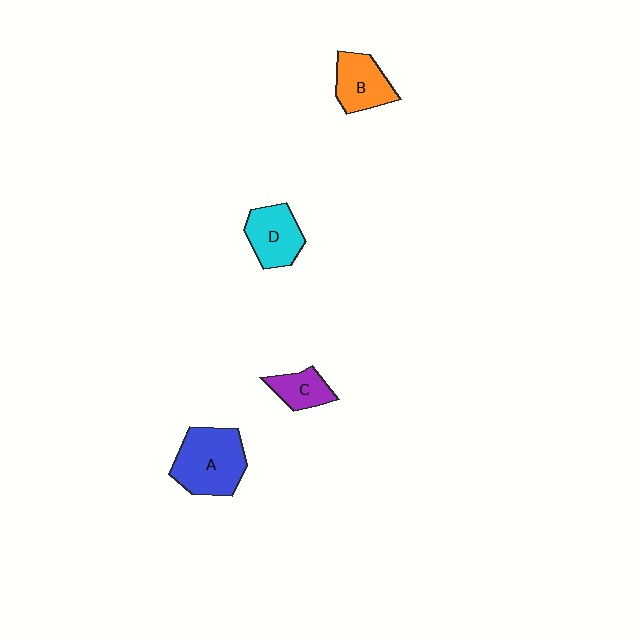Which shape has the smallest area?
Shape C (purple).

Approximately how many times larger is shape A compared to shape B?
Approximately 1.5 times.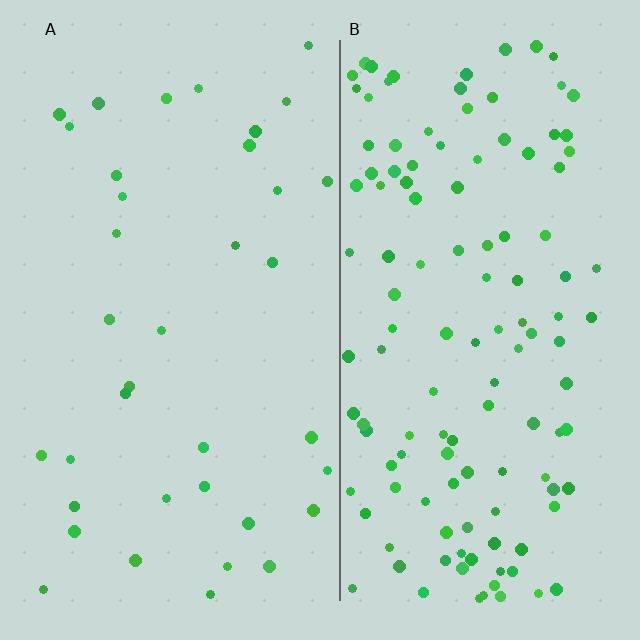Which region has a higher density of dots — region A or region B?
B (the right).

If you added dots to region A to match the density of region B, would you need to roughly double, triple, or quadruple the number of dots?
Approximately triple.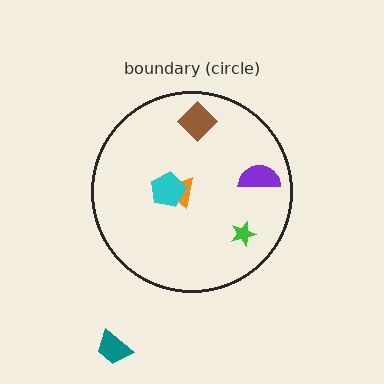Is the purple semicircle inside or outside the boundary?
Inside.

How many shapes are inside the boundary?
5 inside, 1 outside.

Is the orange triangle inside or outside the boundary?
Inside.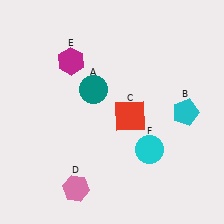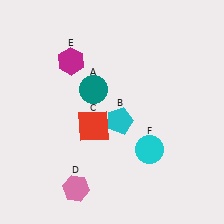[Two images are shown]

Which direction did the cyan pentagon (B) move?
The cyan pentagon (B) moved left.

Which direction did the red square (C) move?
The red square (C) moved left.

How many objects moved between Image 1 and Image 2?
2 objects moved between the two images.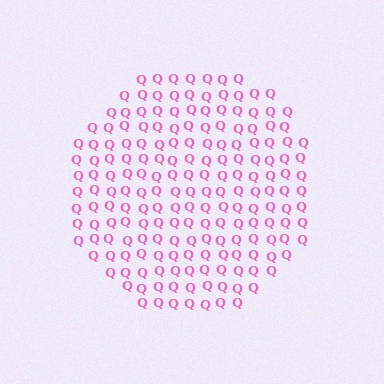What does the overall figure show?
The overall figure shows a circle.